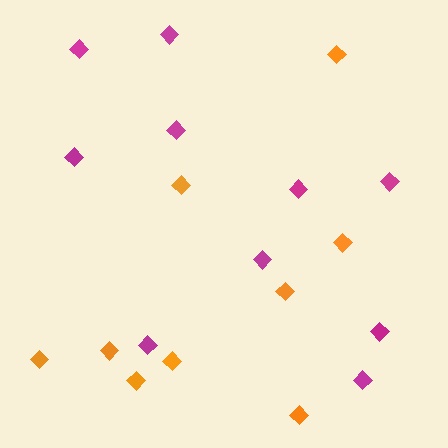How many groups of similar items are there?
There are 2 groups: one group of orange diamonds (9) and one group of magenta diamonds (10).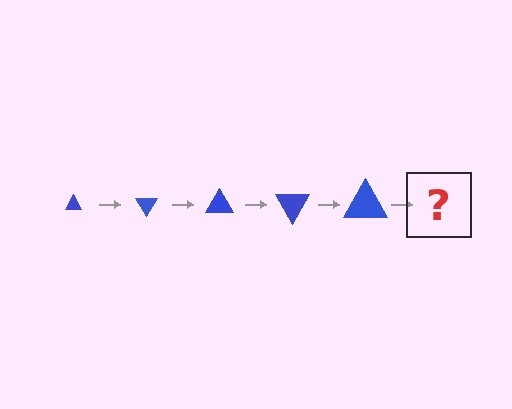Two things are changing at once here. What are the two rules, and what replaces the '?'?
The two rules are that the triangle grows larger each step and it rotates 60 degrees each step. The '?' should be a triangle, larger than the previous one and rotated 300 degrees from the start.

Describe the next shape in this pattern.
It should be a triangle, larger than the previous one and rotated 300 degrees from the start.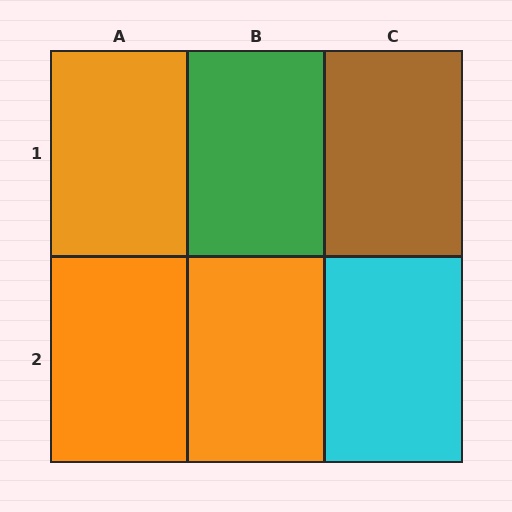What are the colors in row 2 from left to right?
Orange, orange, cyan.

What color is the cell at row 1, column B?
Green.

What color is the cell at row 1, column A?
Orange.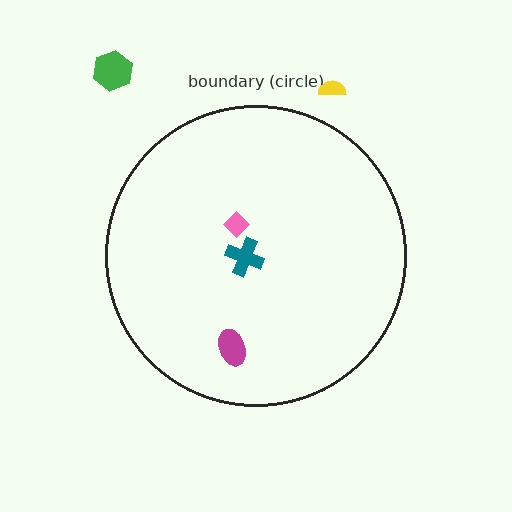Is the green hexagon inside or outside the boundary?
Outside.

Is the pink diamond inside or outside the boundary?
Inside.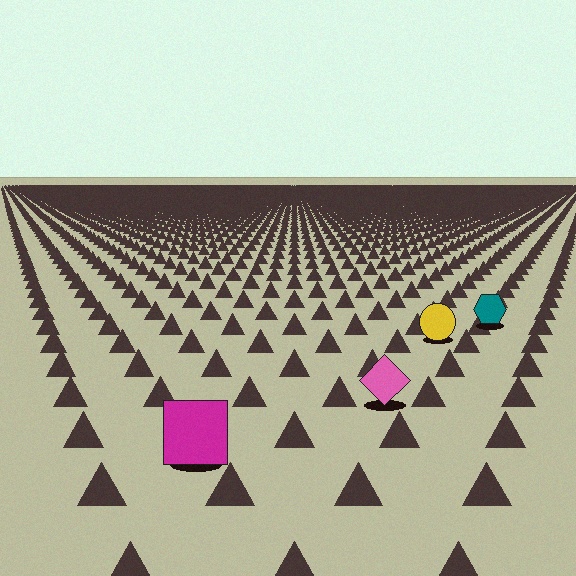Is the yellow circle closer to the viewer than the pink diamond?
No. The pink diamond is closer — you can tell from the texture gradient: the ground texture is coarser near it.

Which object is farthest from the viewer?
The teal hexagon is farthest from the viewer. It appears smaller and the ground texture around it is denser.